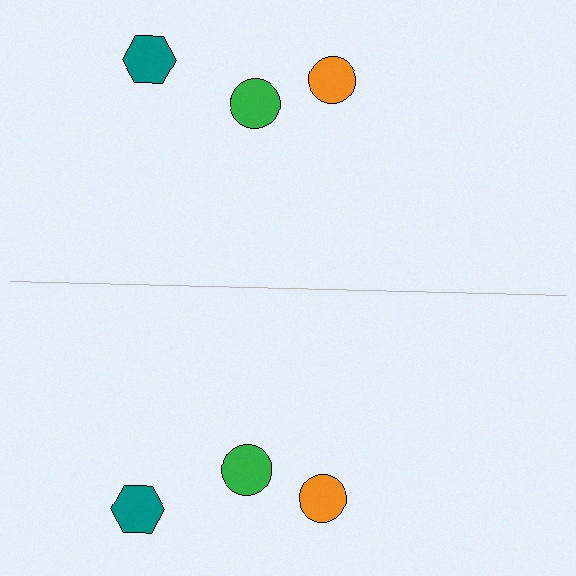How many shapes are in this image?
There are 6 shapes in this image.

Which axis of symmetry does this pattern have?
The pattern has a horizontal axis of symmetry running through the center of the image.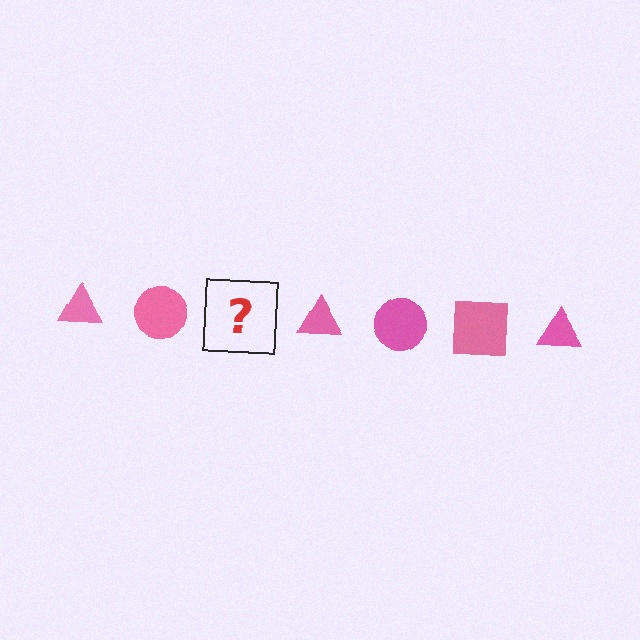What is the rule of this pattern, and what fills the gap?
The rule is that the pattern cycles through triangle, circle, square shapes in pink. The gap should be filled with a pink square.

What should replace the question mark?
The question mark should be replaced with a pink square.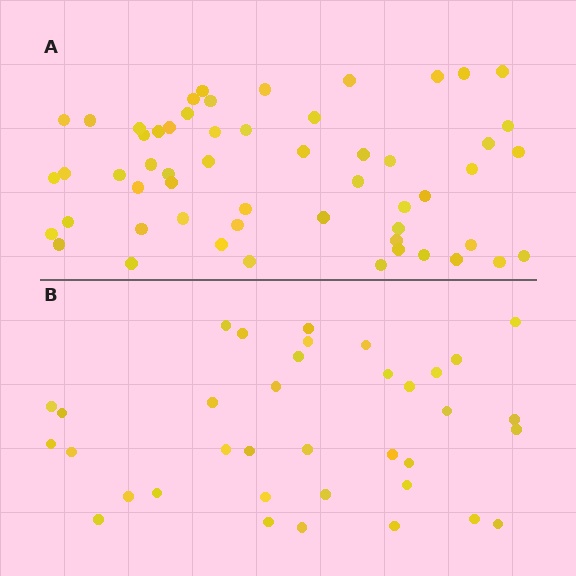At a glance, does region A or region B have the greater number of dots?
Region A (the top region) has more dots.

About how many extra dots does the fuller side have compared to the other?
Region A has approximately 20 more dots than region B.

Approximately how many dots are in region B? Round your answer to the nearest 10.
About 40 dots. (The exact count is 36, which rounds to 40.)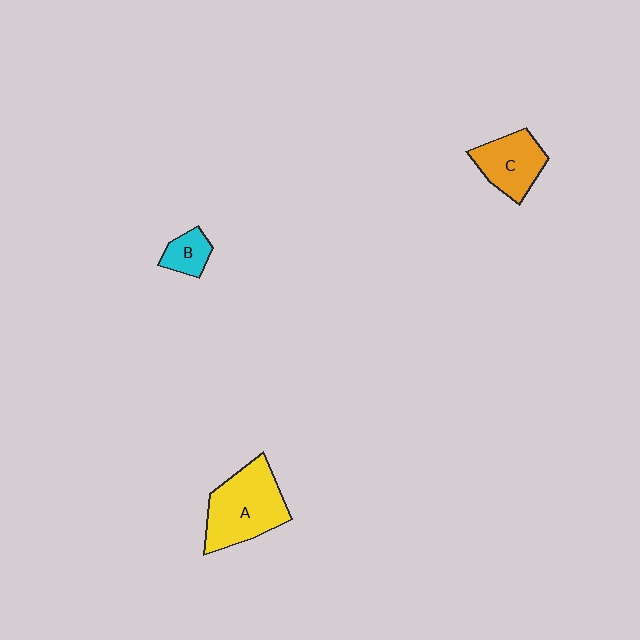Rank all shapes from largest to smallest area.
From largest to smallest: A (yellow), C (orange), B (cyan).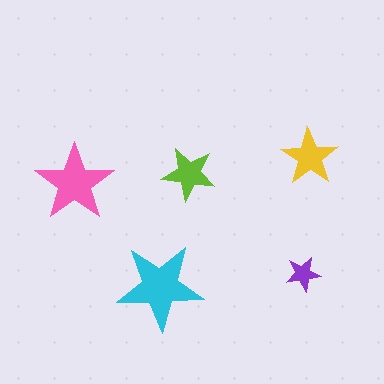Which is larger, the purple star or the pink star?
The pink one.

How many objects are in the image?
There are 5 objects in the image.